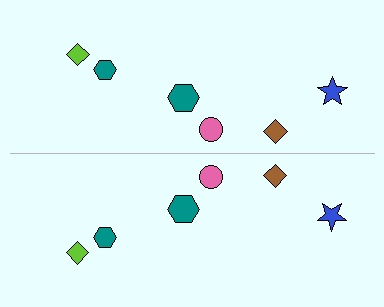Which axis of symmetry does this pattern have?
The pattern has a horizontal axis of symmetry running through the center of the image.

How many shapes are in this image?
There are 12 shapes in this image.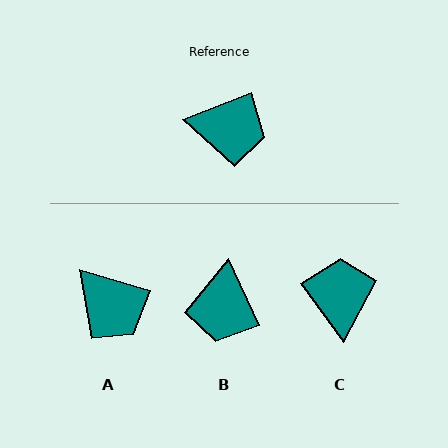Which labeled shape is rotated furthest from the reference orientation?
C, about 105 degrees away.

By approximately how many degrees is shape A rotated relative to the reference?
Approximately 37 degrees clockwise.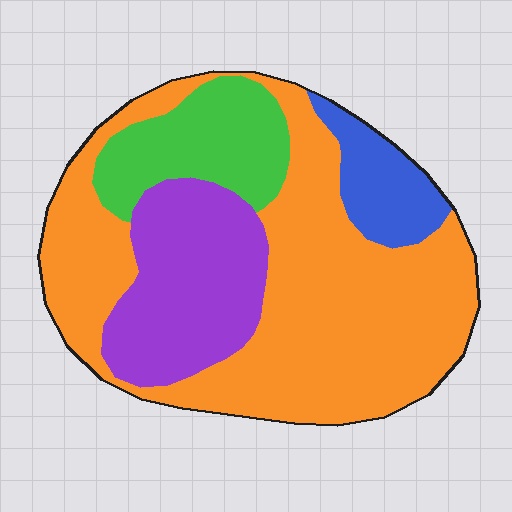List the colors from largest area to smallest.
From largest to smallest: orange, purple, green, blue.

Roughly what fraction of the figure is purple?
Purple covers roughly 20% of the figure.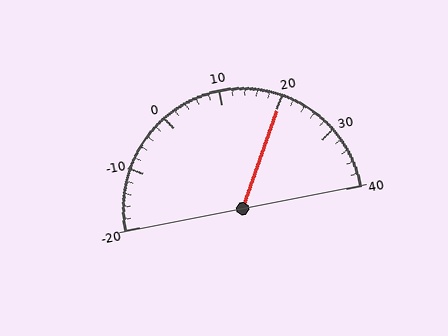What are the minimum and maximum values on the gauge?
The gauge ranges from -20 to 40.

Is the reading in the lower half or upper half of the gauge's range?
The reading is in the upper half of the range (-20 to 40).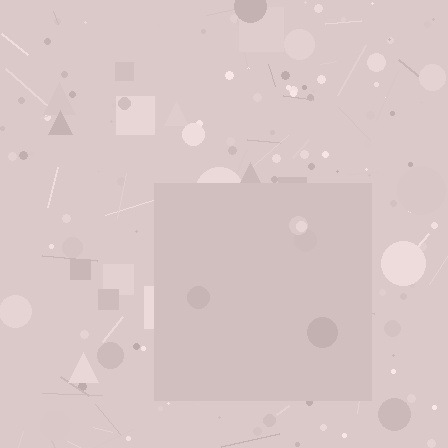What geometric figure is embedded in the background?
A square is embedded in the background.